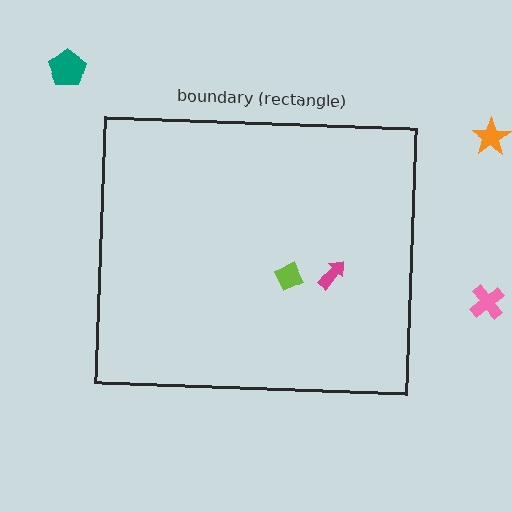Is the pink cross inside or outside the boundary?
Outside.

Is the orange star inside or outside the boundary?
Outside.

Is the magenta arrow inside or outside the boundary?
Inside.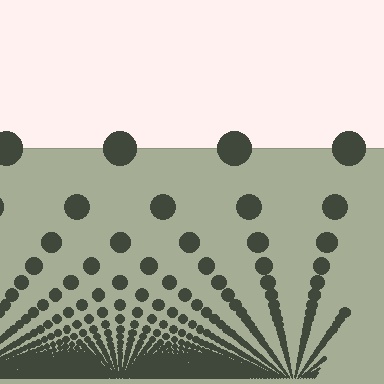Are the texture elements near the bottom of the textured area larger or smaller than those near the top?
Smaller. The gradient is inverted — elements near the bottom are smaller and denser.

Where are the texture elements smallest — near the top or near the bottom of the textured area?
Near the bottom.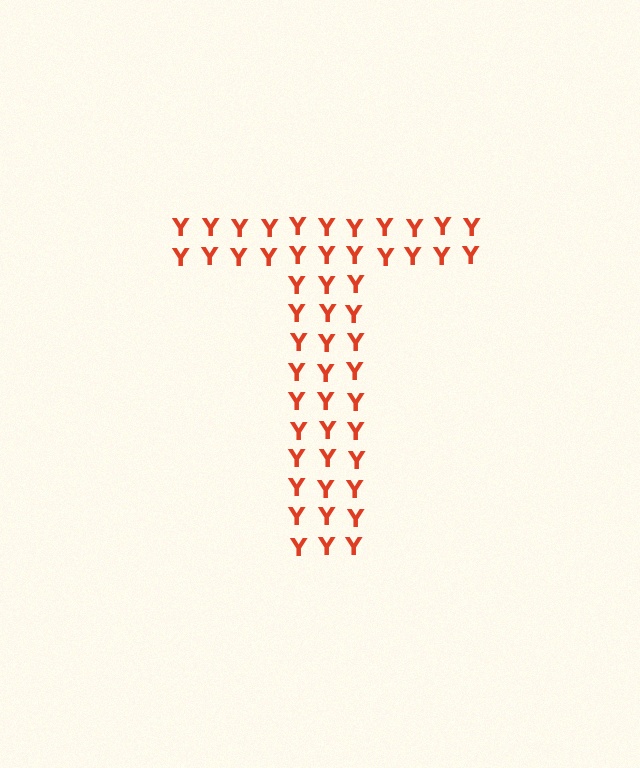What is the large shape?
The large shape is the letter T.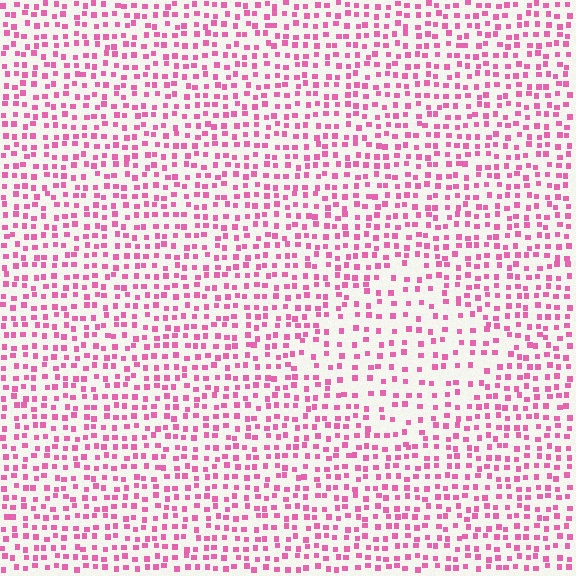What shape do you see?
I see a diamond.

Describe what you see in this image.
The image contains small pink elements arranged at two different densities. A diamond-shaped region is visible where the elements are less densely packed than the surrounding area.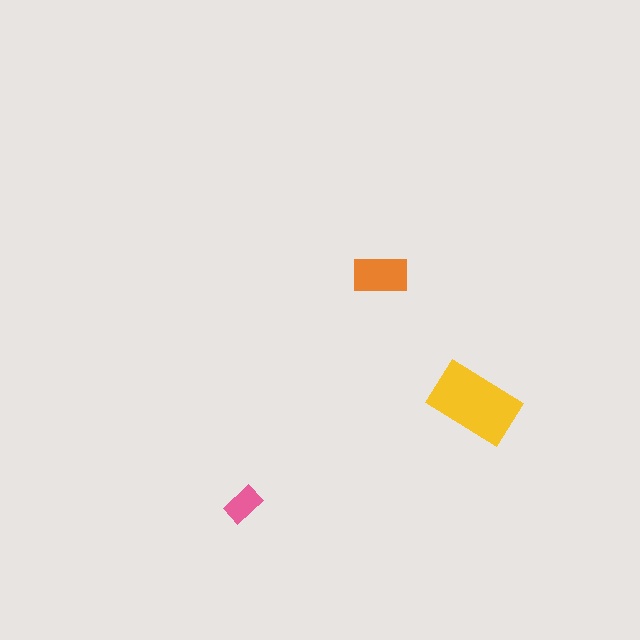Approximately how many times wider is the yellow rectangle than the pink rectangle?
About 2.5 times wider.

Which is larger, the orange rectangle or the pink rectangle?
The orange one.